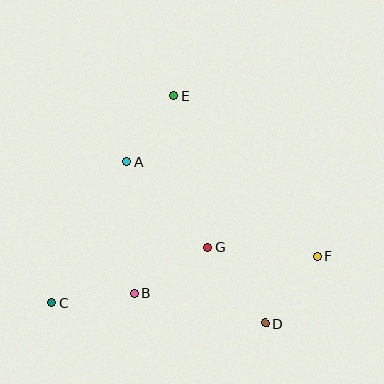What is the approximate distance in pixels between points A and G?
The distance between A and G is approximately 118 pixels.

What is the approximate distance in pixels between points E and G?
The distance between E and G is approximately 155 pixels.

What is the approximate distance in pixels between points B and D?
The distance between B and D is approximately 135 pixels.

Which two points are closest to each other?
Points A and E are closest to each other.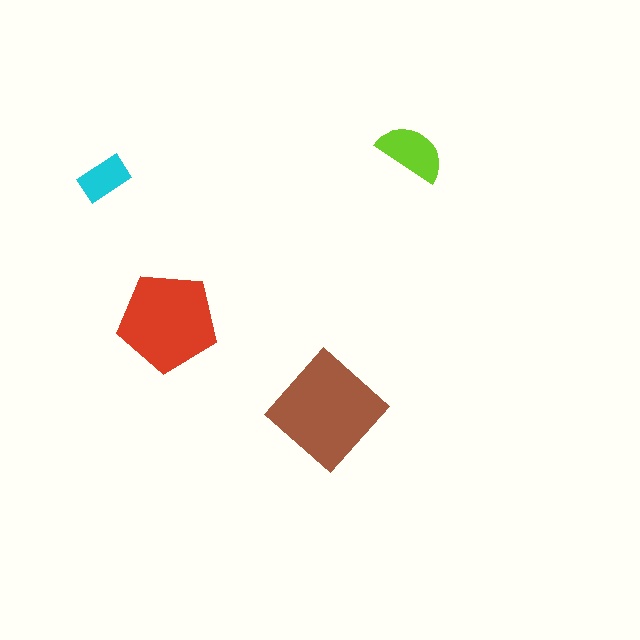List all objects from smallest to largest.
The cyan rectangle, the lime semicircle, the red pentagon, the brown diamond.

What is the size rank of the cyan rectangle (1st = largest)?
4th.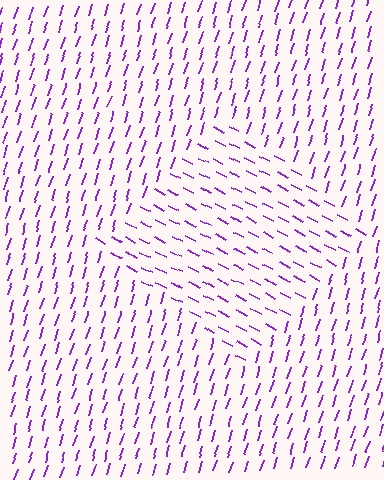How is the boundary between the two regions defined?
The boundary is defined purely by a change in line orientation (approximately 80 degrees difference). All lines are the same color and thickness.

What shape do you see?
I see a diamond.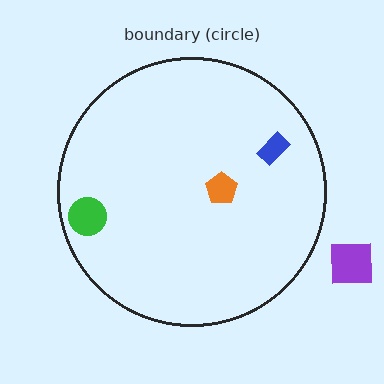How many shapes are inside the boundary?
3 inside, 1 outside.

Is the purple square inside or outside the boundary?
Outside.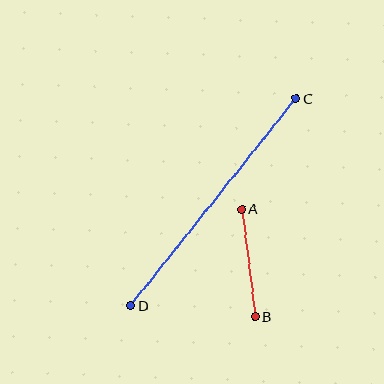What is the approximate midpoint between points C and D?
The midpoint is at approximately (214, 202) pixels.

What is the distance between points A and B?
The distance is approximately 108 pixels.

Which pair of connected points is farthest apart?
Points C and D are farthest apart.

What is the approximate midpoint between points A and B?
The midpoint is at approximately (248, 263) pixels.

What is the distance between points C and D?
The distance is approximately 265 pixels.